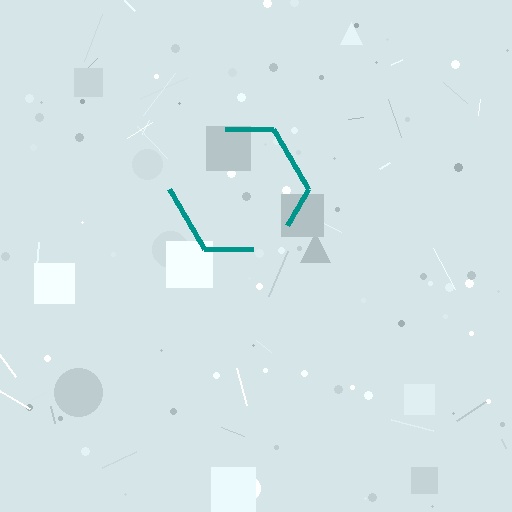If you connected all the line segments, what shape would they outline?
They would outline a hexagon.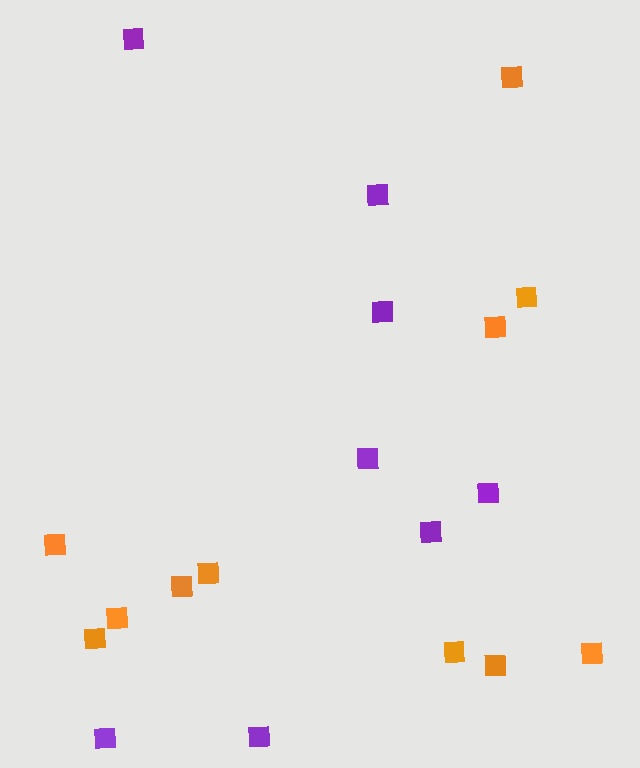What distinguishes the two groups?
There are 2 groups: one group of purple squares (8) and one group of orange squares (11).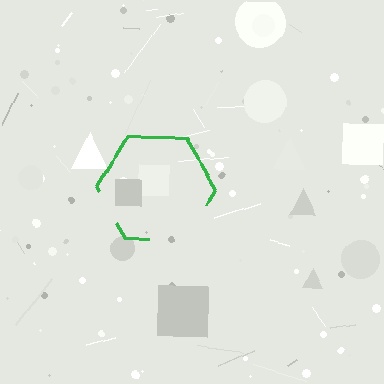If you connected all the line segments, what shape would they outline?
They would outline a hexagon.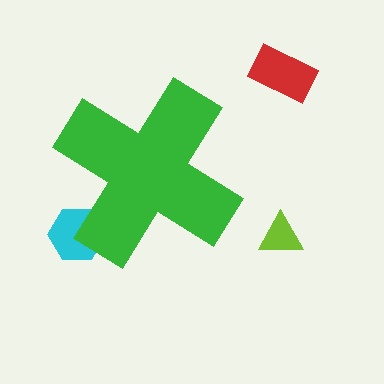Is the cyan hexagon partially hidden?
Yes, the cyan hexagon is partially hidden behind the green cross.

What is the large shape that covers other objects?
A green cross.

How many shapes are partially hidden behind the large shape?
1 shape is partially hidden.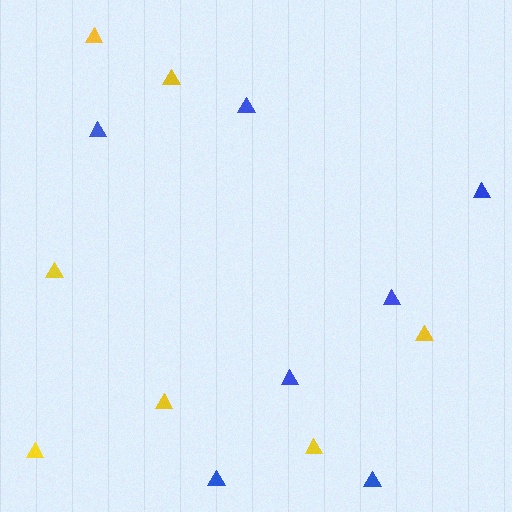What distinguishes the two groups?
There are 2 groups: one group of blue triangles (7) and one group of yellow triangles (7).